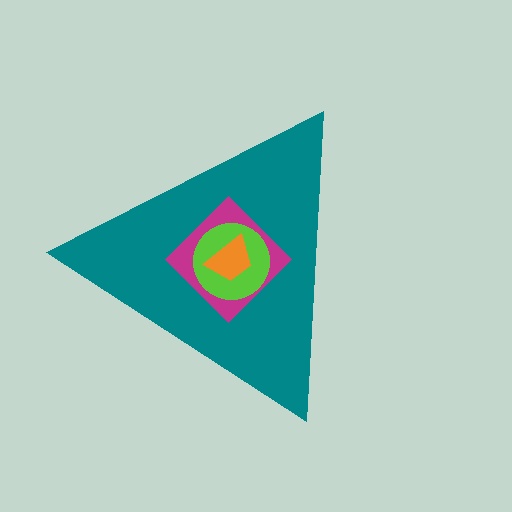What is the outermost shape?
The teal triangle.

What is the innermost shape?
The orange trapezoid.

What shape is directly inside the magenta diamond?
The lime circle.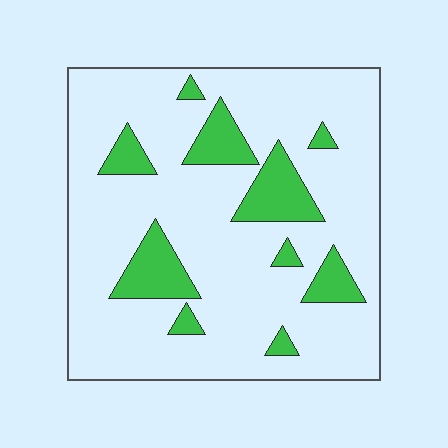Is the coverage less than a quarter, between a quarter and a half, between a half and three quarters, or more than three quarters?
Less than a quarter.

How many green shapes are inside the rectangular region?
10.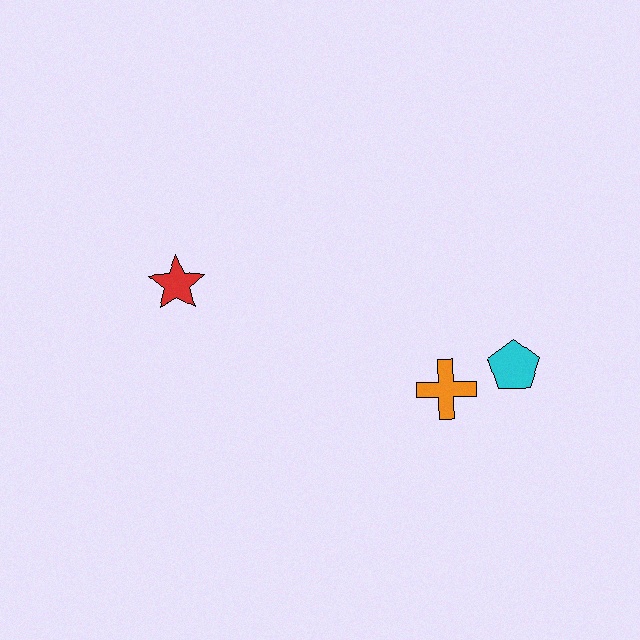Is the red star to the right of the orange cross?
No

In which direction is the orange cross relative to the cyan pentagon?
The orange cross is to the left of the cyan pentagon.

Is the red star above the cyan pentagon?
Yes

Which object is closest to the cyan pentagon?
The orange cross is closest to the cyan pentagon.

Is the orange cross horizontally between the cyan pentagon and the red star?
Yes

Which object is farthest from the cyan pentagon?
The red star is farthest from the cyan pentagon.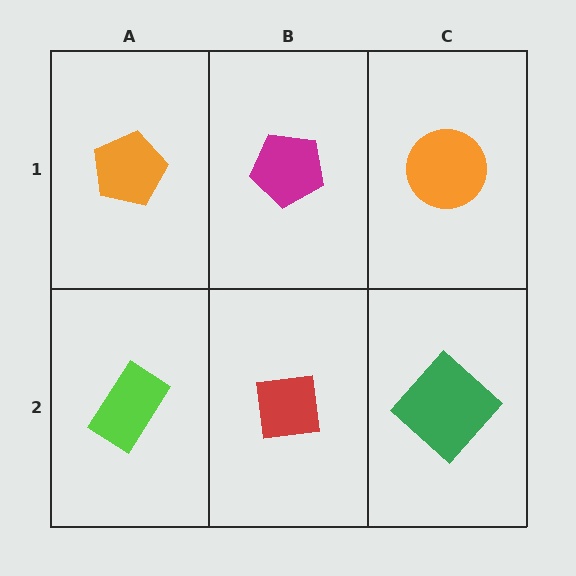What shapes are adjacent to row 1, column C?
A green diamond (row 2, column C), a magenta pentagon (row 1, column B).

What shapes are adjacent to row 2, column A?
An orange pentagon (row 1, column A), a red square (row 2, column B).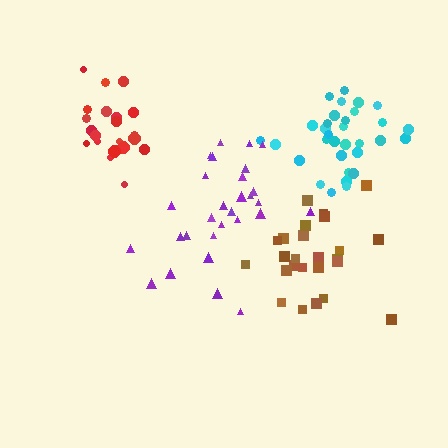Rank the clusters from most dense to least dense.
cyan, brown, red, purple.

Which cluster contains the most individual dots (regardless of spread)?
Cyan (32).